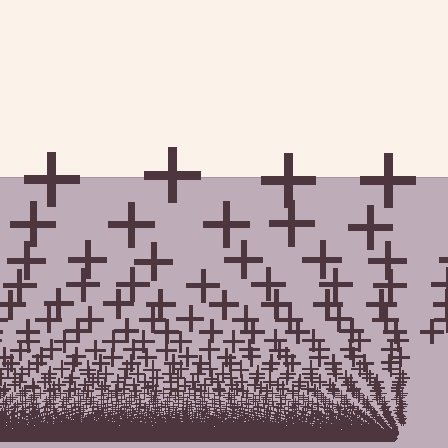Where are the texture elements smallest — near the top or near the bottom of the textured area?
Near the bottom.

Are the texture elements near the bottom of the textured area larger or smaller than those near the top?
Smaller. The gradient is inverted — elements near the bottom are smaller and denser.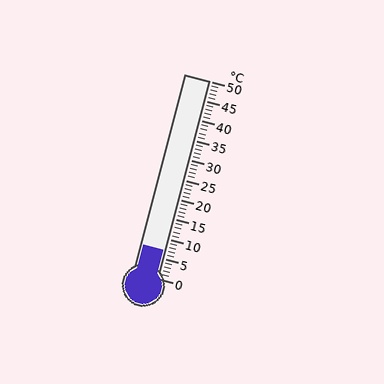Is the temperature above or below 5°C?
The temperature is above 5°C.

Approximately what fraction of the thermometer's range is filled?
The thermometer is filled to approximately 15% of its range.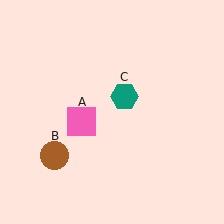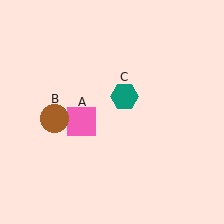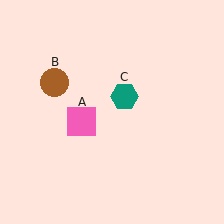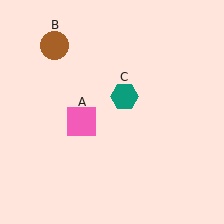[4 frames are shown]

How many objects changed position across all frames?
1 object changed position: brown circle (object B).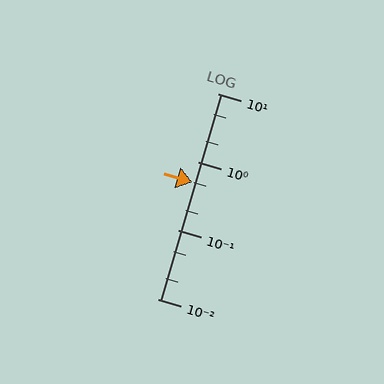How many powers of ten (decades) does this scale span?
The scale spans 3 decades, from 0.01 to 10.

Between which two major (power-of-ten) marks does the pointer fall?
The pointer is between 0.1 and 1.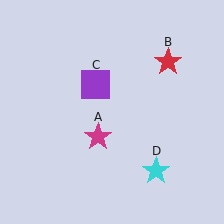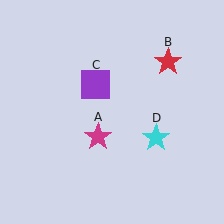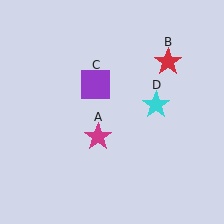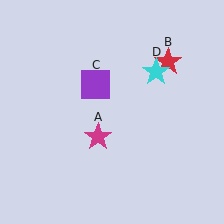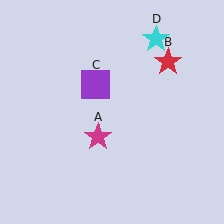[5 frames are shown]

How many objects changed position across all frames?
1 object changed position: cyan star (object D).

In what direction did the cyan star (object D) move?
The cyan star (object D) moved up.